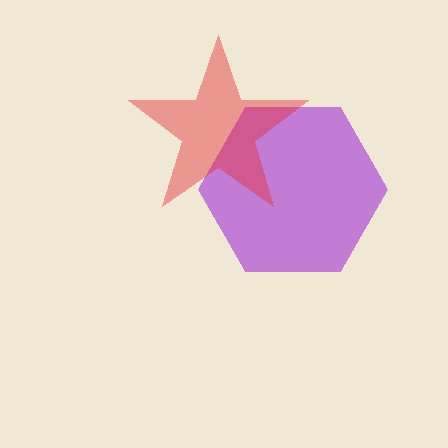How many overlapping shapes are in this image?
There are 2 overlapping shapes in the image.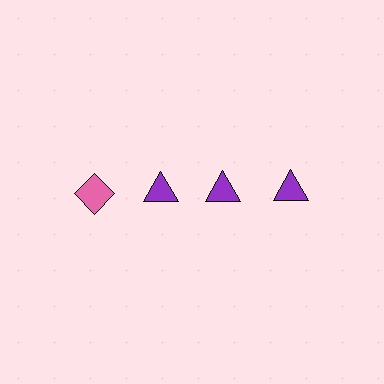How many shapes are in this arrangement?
There are 4 shapes arranged in a grid pattern.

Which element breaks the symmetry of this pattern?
The pink diamond in the top row, leftmost column breaks the symmetry. All other shapes are purple triangles.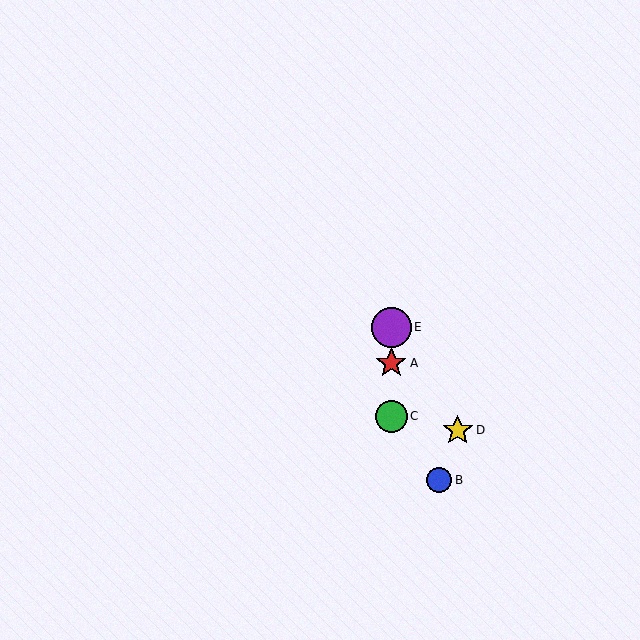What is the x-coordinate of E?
Object E is at x≈391.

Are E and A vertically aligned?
Yes, both are at x≈391.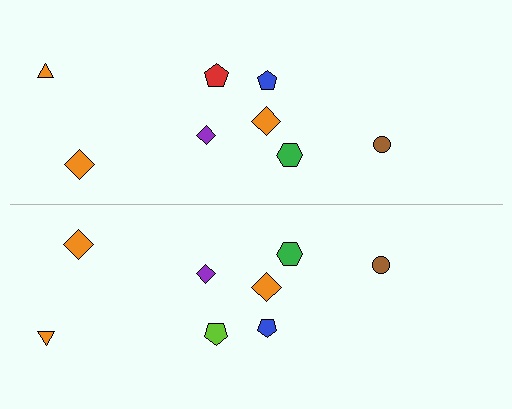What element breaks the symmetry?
The lime pentagon on the bottom side breaks the symmetry — its mirror counterpart is red.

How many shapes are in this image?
There are 16 shapes in this image.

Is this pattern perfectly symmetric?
No, the pattern is not perfectly symmetric. The lime pentagon on the bottom side breaks the symmetry — its mirror counterpart is red.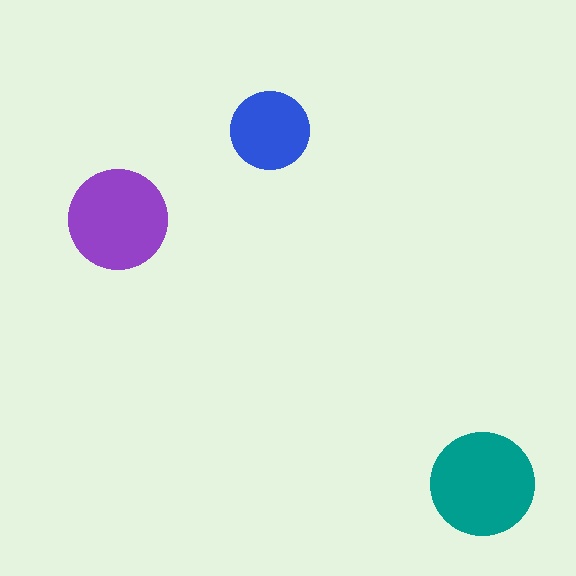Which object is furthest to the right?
The teal circle is rightmost.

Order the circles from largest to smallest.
the teal one, the purple one, the blue one.